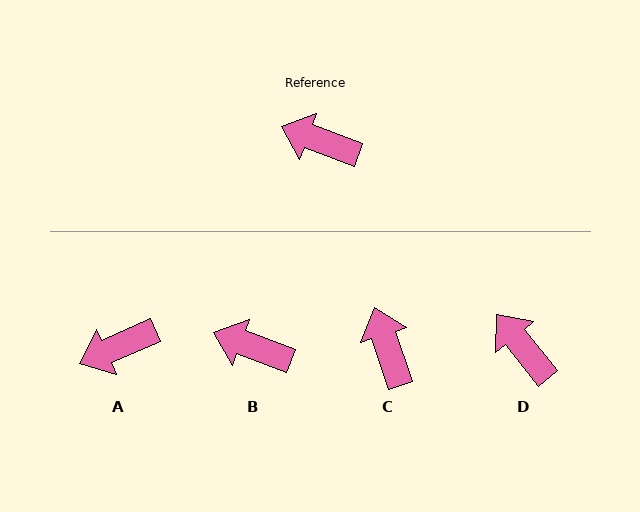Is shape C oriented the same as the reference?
No, it is off by about 51 degrees.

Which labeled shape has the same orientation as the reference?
B.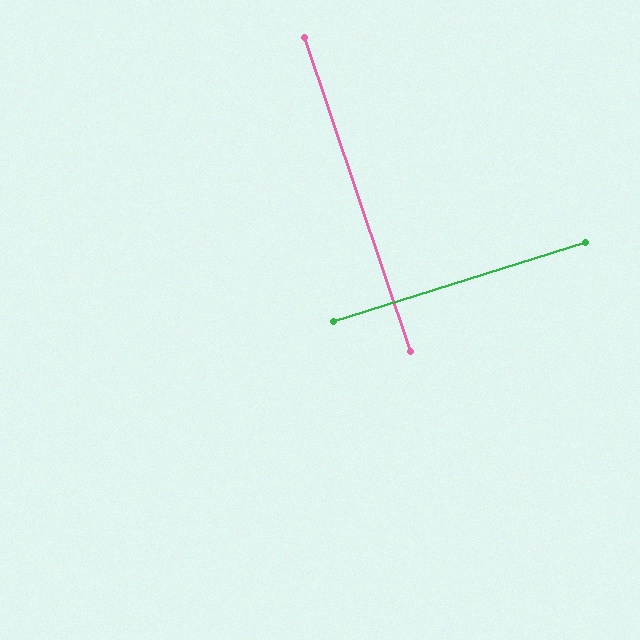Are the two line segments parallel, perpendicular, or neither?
Perpendicular — they meet at approximately 89°.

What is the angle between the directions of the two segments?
Approximately 89 degrees.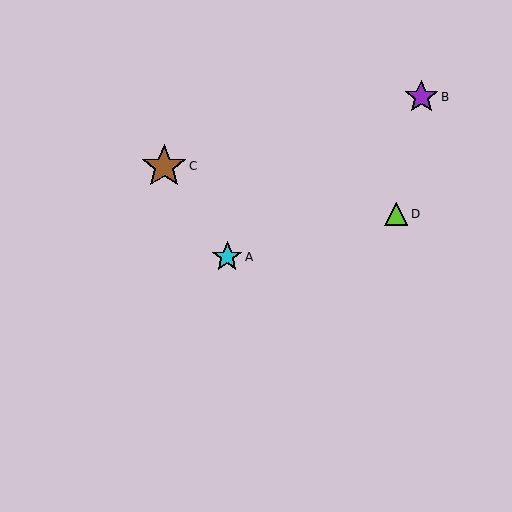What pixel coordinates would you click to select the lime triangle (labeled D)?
Click at (396, 214) to select the lime triangle D.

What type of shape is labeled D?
Shape D is a lime triangle.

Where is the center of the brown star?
The center of the brown star is at (164, 166).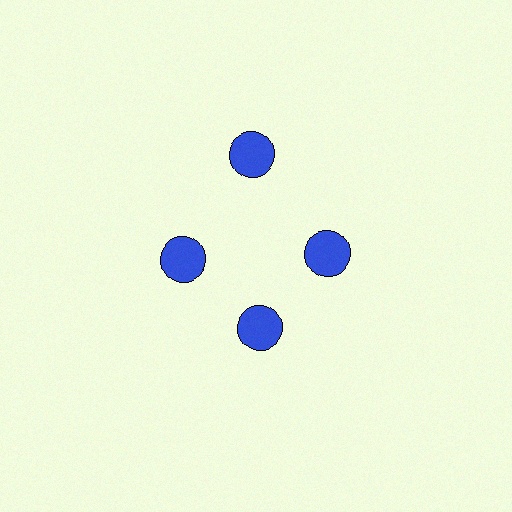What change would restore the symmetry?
The symmetry would be restored by moving it inward, back onto the ring so that all 4 circles sit at equal angles and equal distance from the center.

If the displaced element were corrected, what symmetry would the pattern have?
It would have 4-fold rotational symmetry — the pattern would map onto itself every 90 degrees.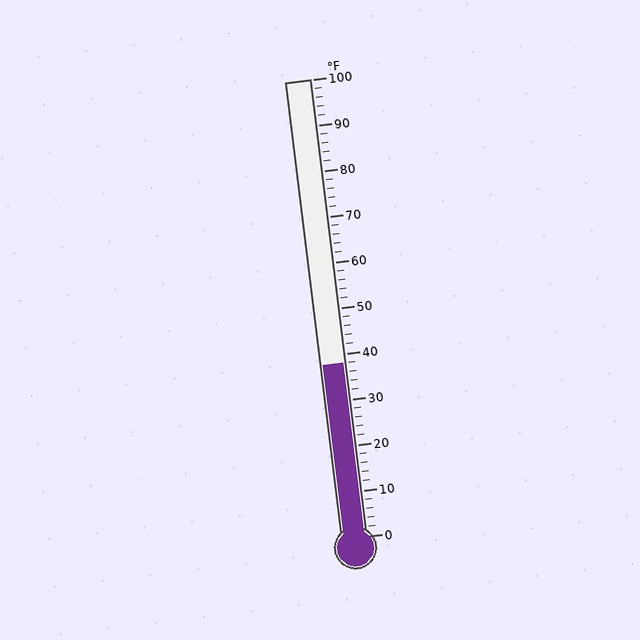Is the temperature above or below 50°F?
The temperature is below 50°F.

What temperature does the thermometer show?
The thermometer shows approximately 38°F.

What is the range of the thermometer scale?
The thermometer scale ranges from 0°F to 100°F.